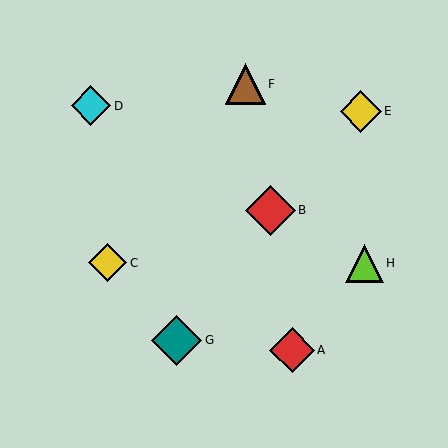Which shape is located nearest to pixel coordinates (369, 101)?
The yellow diamond (labeled E) at (361, 111) is nearest to that location.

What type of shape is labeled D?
Shape D is a cyan diamond.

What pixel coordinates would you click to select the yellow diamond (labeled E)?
Click at (361, 111) to select the yellow diamond E.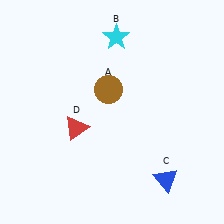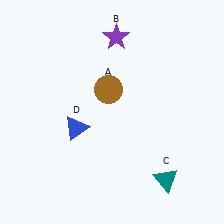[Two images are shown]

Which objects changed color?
B changed from cyan to purple. C changed from blue to teal. D changed from red to blue.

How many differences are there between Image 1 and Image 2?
There are 3 differences between the two images.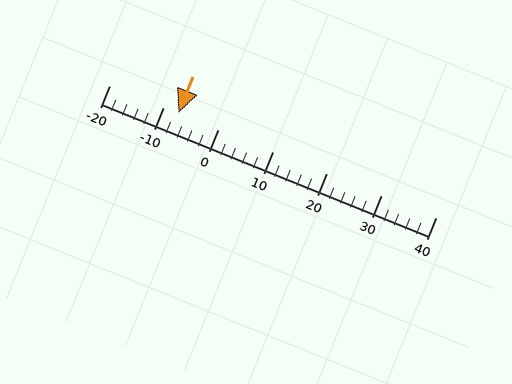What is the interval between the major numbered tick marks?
The major tick marks are spaced 10 units apart.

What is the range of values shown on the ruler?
The ruler shows values from -20 to 40.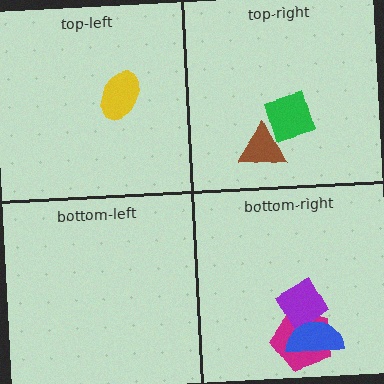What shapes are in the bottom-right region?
The magenta pentagon, the purple diamond, the blue semicircle.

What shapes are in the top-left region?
The yellow ellipse.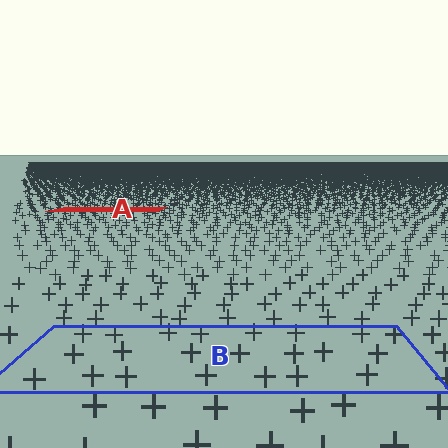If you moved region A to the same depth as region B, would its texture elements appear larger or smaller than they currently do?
They would appear larger. At a closer depth, the same texture elements are projected at a bigger on-screen size.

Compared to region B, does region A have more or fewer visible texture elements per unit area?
Region A has more texture elements per unit area — they are packed more densely because it is farther away.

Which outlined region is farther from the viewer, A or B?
Region A is farther from the viewer — the texture elements inside it appear smaller and more densely packed.